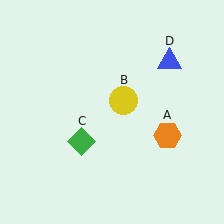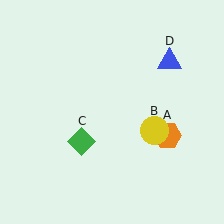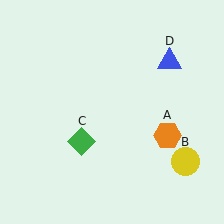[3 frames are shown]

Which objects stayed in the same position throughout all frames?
Orange hexagon (object A) and green diamond (object C) and blue triangle (object D) remained stationary.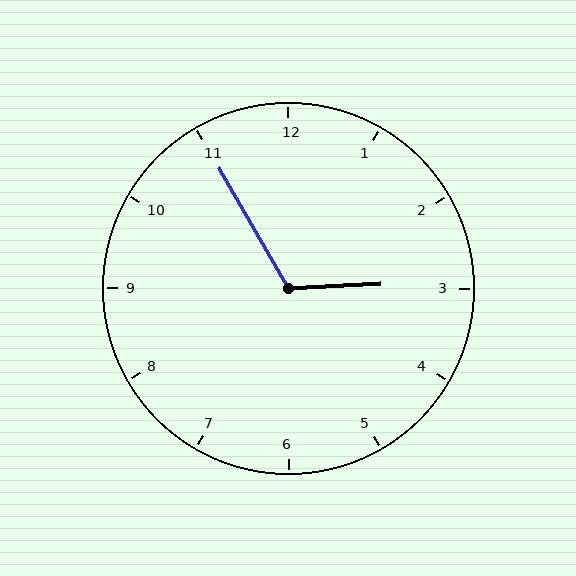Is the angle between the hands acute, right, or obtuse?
It is obtuse.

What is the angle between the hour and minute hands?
Approximately 118 degrees.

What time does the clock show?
2:55.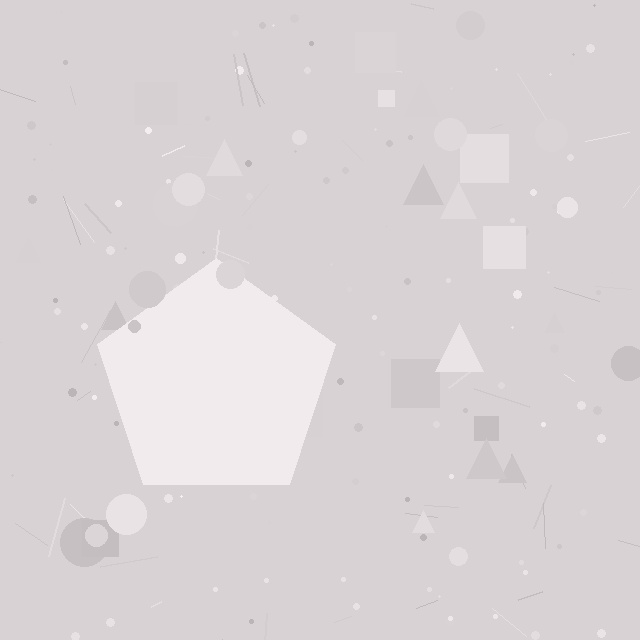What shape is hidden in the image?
A pentagon is hidden in the image.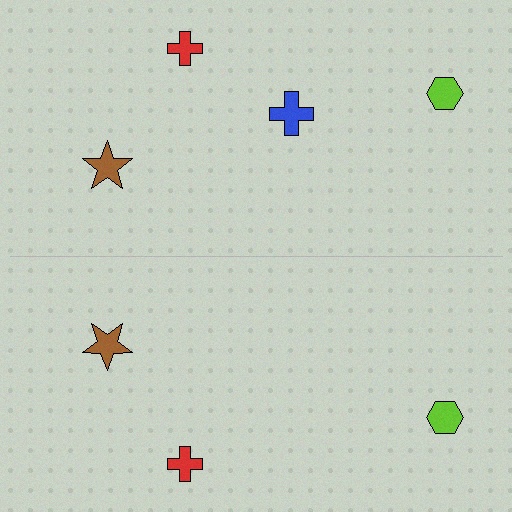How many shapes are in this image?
There are 7 shapes in this image.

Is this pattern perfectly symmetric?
No, the pattern is not perfectly symmetric. A blue cross is missing from the bottom side.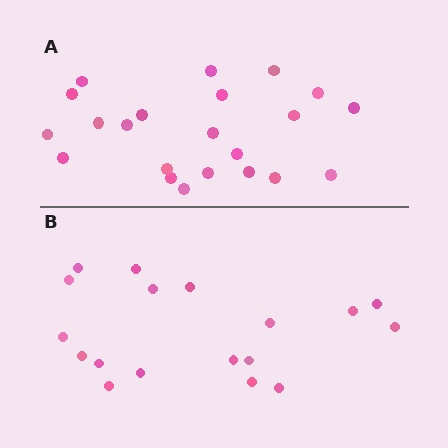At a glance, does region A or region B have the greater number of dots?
Region A (the top region) has more dots.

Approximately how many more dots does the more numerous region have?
Region A has about 4 more dots than region B.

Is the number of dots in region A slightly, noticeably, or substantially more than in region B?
Region A has only slightly more — the two regions are fairly close. The ratio is roughly 1.2 to 1.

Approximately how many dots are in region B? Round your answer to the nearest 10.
About 20 dots. (The exact count is 18, which rounds to 20.)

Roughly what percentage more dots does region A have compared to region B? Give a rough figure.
About 20% more.